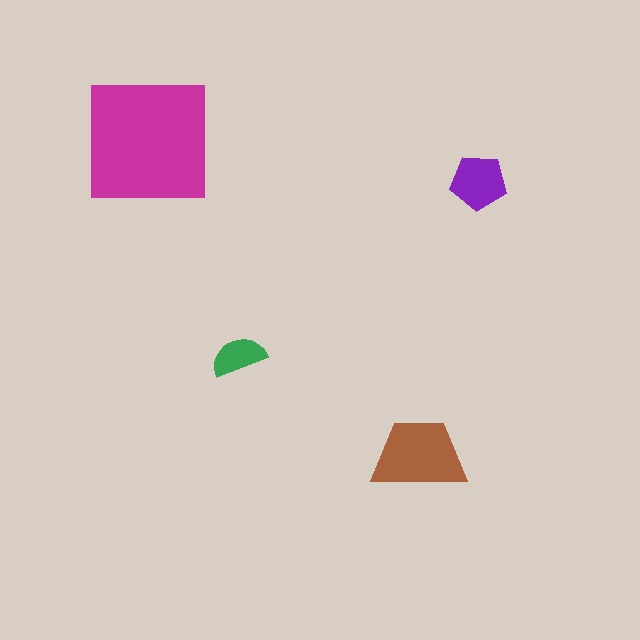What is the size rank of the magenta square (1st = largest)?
1st.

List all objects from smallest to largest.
The green semicircle, the purple pentagon, the brown trapezoid, the magenta square.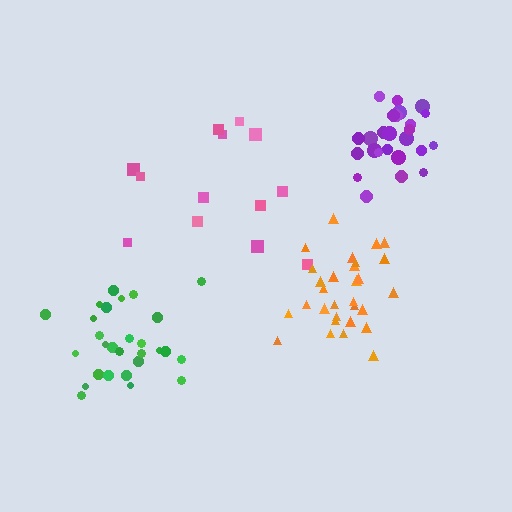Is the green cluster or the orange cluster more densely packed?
Orange.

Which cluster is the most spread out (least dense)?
Pink.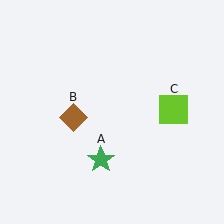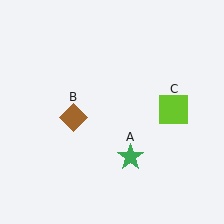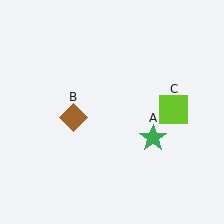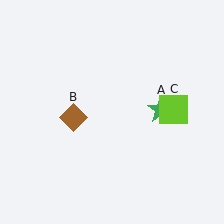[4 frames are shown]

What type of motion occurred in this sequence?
The green star (object A) rotated counterclockwise around the center of the scene.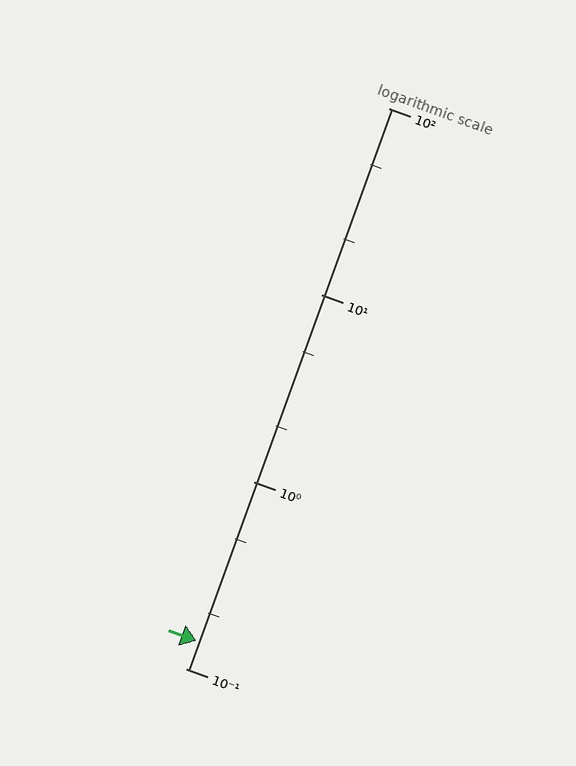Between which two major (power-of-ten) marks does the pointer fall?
The pointer is between 0.1 and 1.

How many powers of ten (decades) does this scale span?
The scale spans 3 decades, from 0.1 to 100.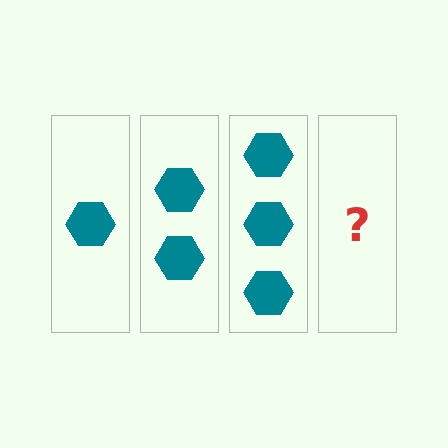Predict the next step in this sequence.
The next step is 4 hexagons.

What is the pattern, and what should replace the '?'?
The pattern is that each step adds one more hexagon. The '?' should be 4 hexagons.